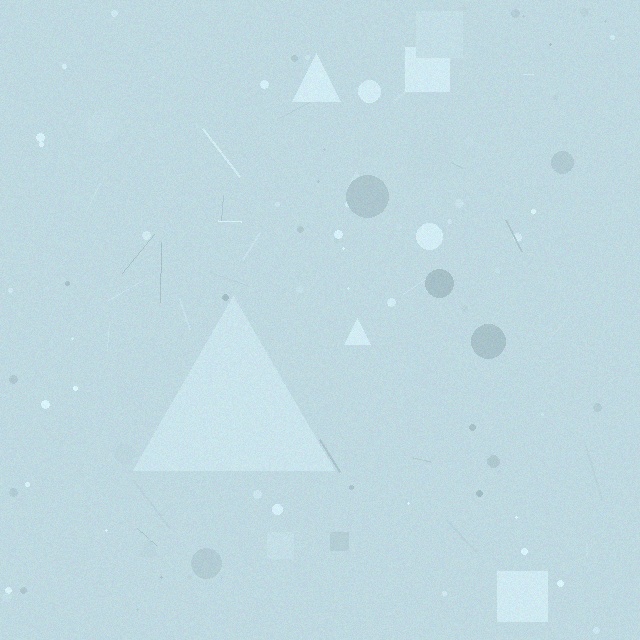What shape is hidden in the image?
A triangle is hidden in the image.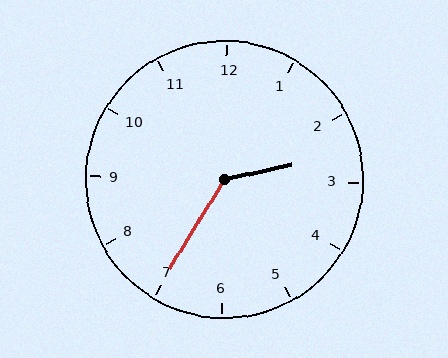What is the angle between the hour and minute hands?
Approximately 132 degrees.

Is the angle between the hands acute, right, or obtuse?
It is obtuse.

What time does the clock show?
2:35.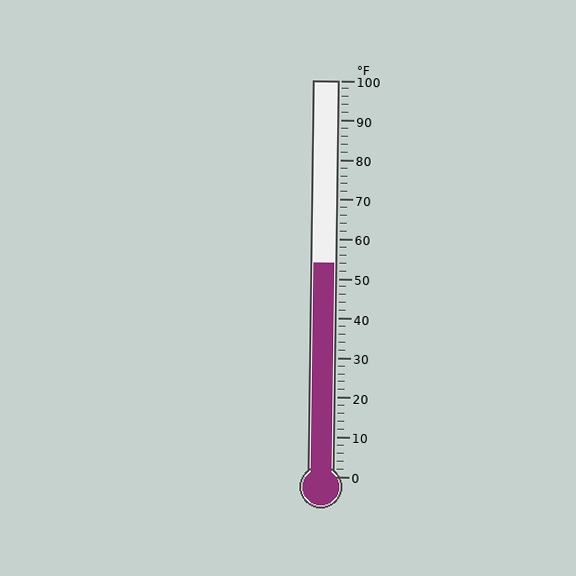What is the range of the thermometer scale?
The thermometer scale ranges from 0°F to 100°F.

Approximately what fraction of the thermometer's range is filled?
The thermometer is filled to approximately 55% of its range.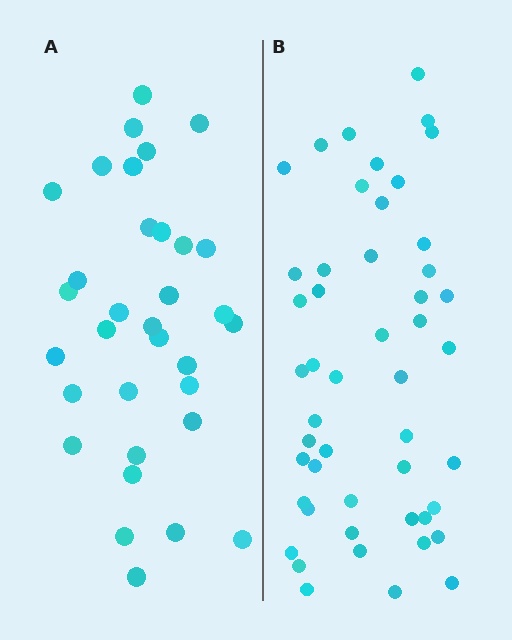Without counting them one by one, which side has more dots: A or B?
Region B (the right region) has more dots.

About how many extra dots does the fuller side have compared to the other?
Region B has approximately 15 more dots than region A.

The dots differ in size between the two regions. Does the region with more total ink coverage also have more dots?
No. Region A has more total ink coverage because its dots are larger, but region B actually contains more individual dots. Total area can be misleading — the number of items is what matters here.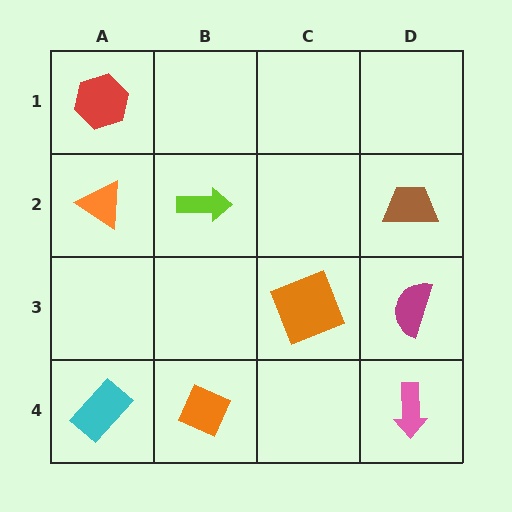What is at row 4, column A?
A cyan rectangle.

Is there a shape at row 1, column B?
No, that cell is empty.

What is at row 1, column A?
A red hexagon.